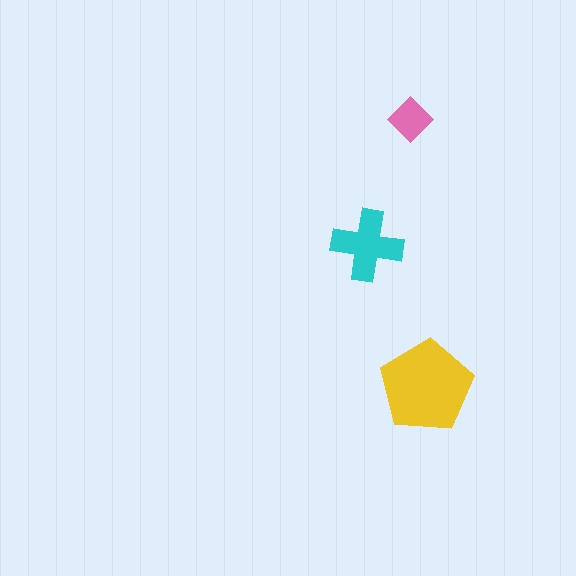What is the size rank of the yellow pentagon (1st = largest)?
1st.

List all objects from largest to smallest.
The yellow pentagon, the cyan cross, the pink diamond.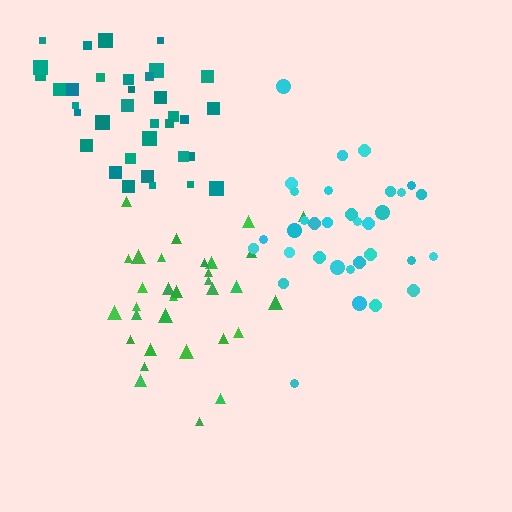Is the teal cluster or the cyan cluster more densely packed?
Cyan.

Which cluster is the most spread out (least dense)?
Green.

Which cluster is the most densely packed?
Cyan.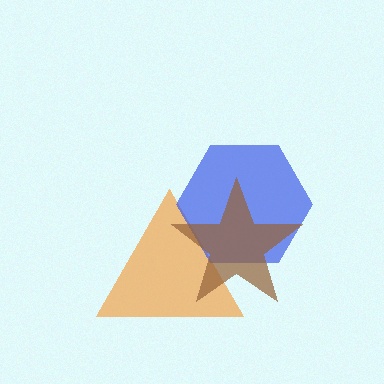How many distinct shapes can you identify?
There are 3 distinct shapes: an orange triangle, a blue hexagon, a brown star.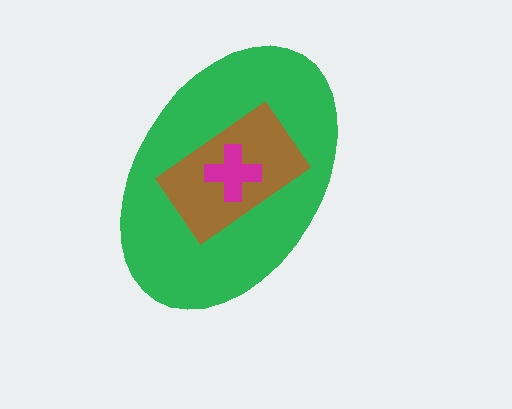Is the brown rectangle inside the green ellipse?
Yes.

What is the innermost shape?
The magenta cross.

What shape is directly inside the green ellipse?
The brown rectangle.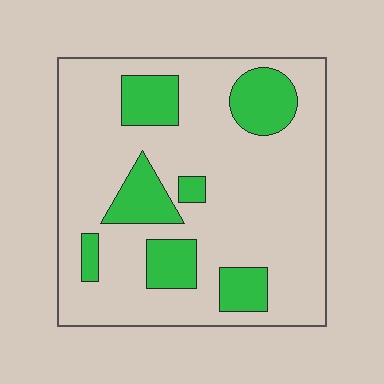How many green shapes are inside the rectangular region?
7.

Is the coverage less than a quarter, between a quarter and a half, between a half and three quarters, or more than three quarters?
Less than a quarter.